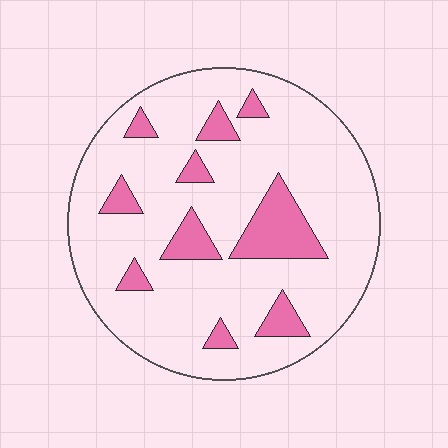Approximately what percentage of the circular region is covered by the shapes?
Approximately 15%.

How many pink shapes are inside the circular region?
10.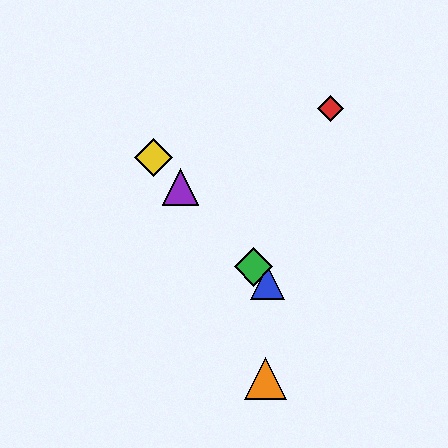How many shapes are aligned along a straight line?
4 shapes (the blue triangle, the green diamond, the yellow diamond, the purple triangle) are aligned along a straight line.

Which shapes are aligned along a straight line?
The blue triangle, the green diamond, the yellow diamond, the purple triangle are aligned along a straight line.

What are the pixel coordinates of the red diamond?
The red diamond is at (331, 109).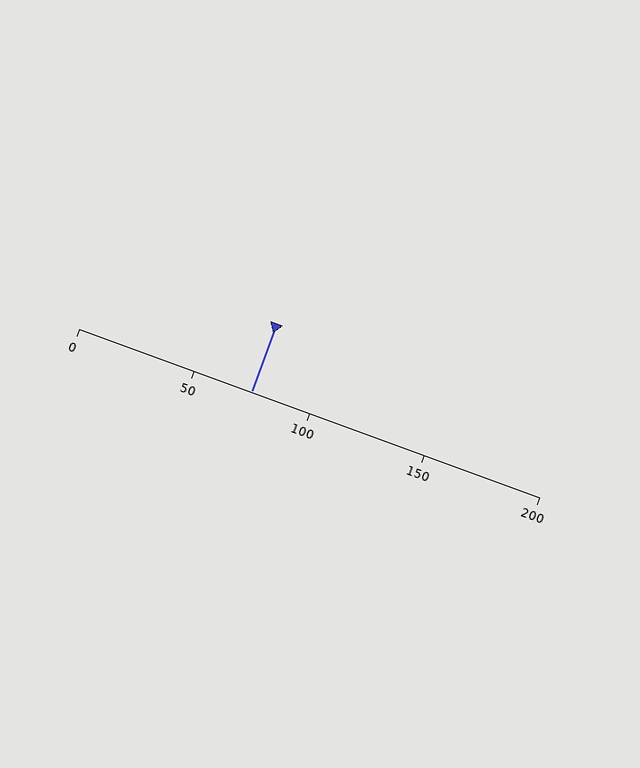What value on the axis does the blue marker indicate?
The marker indicates approximately 75.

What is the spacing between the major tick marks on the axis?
The major ticks are spaced 50 apart.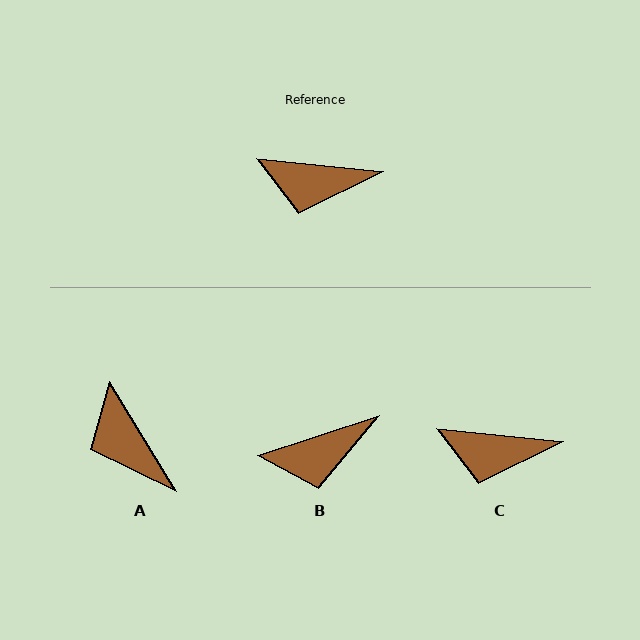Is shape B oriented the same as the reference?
No, it is off by about 24 degrees.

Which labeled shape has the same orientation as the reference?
C.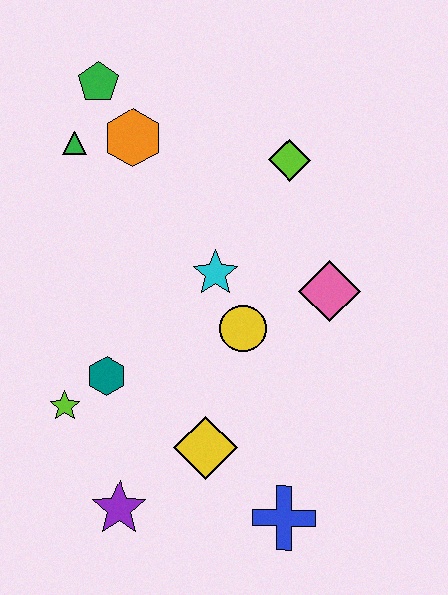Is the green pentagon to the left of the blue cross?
Yes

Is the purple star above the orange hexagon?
No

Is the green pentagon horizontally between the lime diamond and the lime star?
Yes